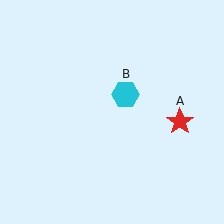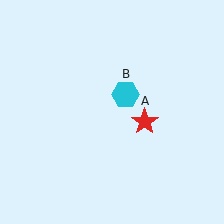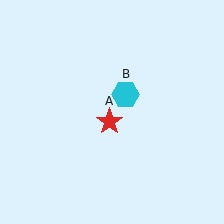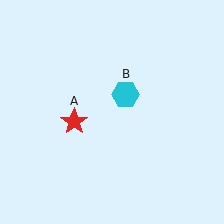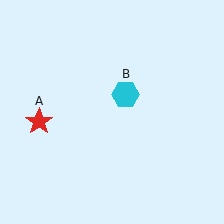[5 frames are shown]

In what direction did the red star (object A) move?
The red star (object A) moved left.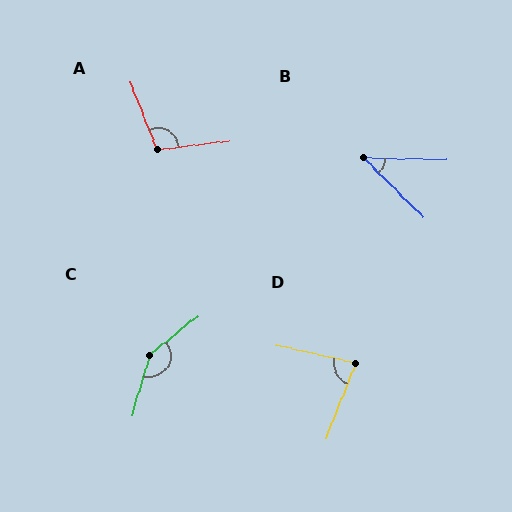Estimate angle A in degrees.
Approximately 105 degrees.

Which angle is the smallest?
B, at approximately 43 degrees.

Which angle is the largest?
C, at approximately 145 degrees.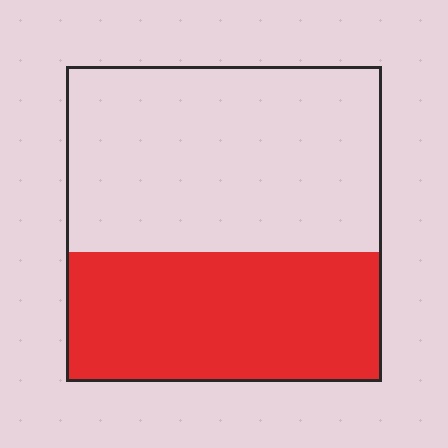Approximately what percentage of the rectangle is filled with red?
Approximately 40%.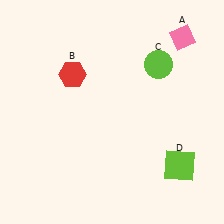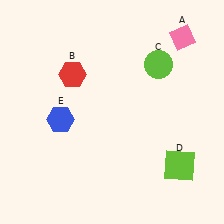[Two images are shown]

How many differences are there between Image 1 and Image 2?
There is 1 difference between the two images.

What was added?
A blue hexagon (E) was added in Image 2.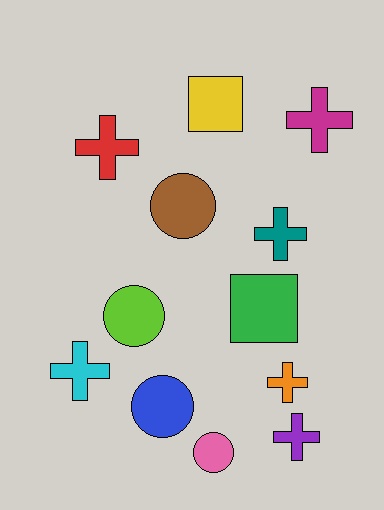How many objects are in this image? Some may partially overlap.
There are 12 objects.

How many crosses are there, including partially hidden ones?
There are 6 crosses.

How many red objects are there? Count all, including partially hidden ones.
There is 1 red object.